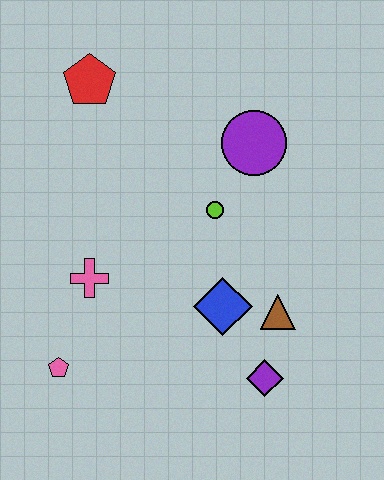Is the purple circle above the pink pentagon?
Yes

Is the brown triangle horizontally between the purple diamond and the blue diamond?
No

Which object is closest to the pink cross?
The pink pentagon is closest to the pink cross.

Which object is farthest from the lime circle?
The pink pentagon is farthest from the lime circle.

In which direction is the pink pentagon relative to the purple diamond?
The pink pentagon is to the left of the purple diamond.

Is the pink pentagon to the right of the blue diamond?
No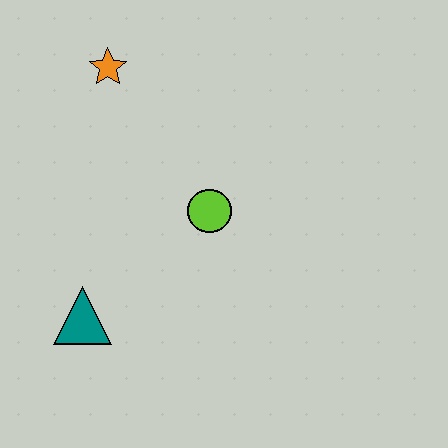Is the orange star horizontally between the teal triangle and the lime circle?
Yes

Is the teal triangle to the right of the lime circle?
No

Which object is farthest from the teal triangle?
The orange star is farthest from the teal triangle.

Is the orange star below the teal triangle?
No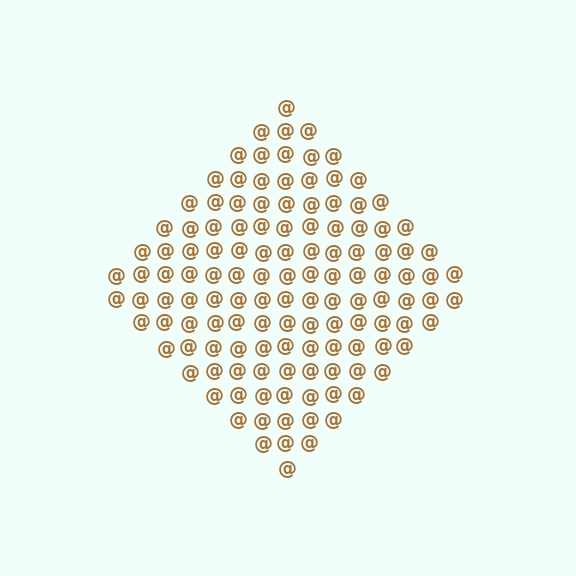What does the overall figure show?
The overall figure shows a diamond.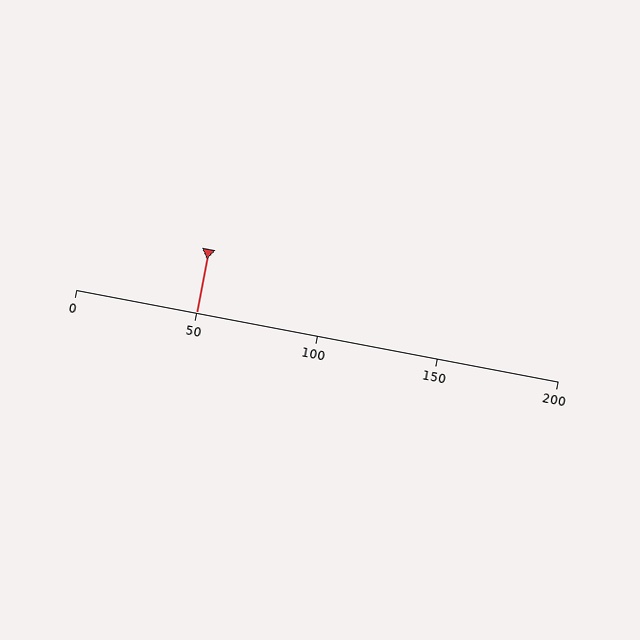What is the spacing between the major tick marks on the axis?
The major ticks are spaced 50 apart.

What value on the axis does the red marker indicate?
The marker indicates approximately 50.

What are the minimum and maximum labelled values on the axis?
The axis runs from 0 to 200.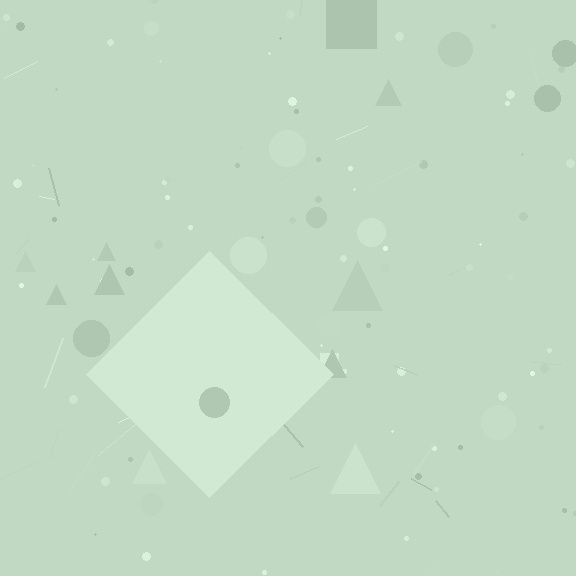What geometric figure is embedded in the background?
A diamond is embedded in the background.